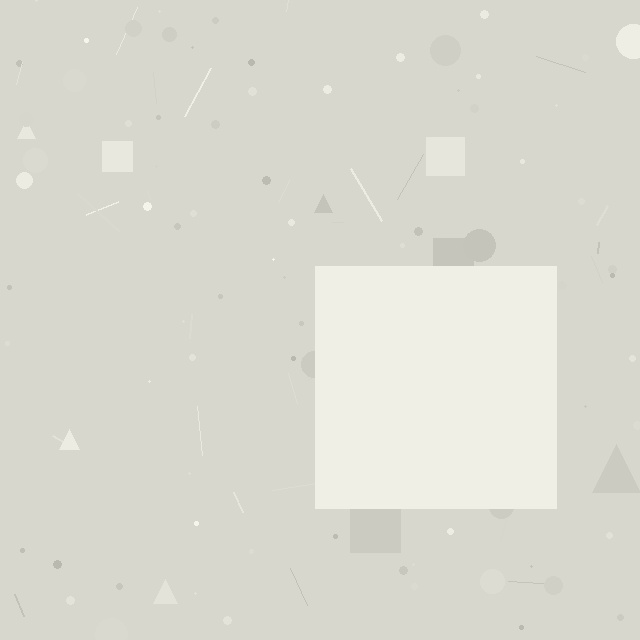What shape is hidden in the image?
A square is hidden in the image.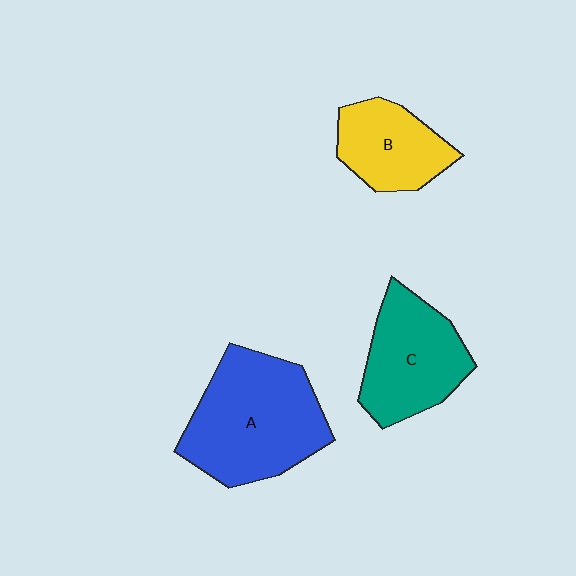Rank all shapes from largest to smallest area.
From largest to smallest: A (blue), C (teal), B (yellow).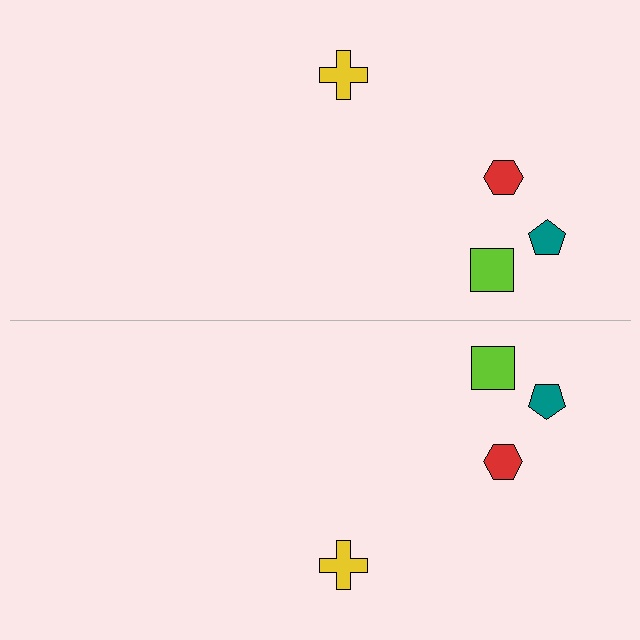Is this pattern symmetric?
Yes, this pattern has bilateral (reflection) symmetry.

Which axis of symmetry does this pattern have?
The pattern has a horizontal axis of symmetry running through the center of the image.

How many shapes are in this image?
There are 8 shapes in this image.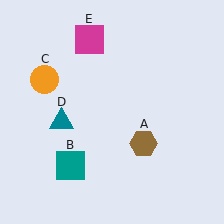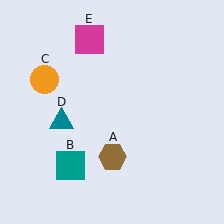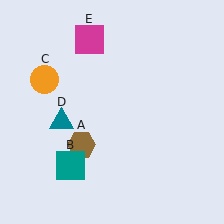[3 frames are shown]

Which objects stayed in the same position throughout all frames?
Teal square (object B) and orange circle (object C) and teal triangle (object D) and magenta square (object E) remained stationary.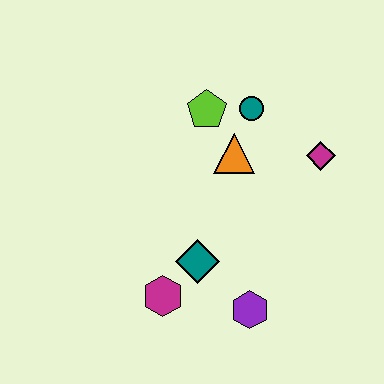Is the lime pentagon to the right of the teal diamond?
Yes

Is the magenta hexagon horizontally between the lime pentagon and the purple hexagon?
No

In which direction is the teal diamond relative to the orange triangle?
The teal diamond is below the orange triangle.